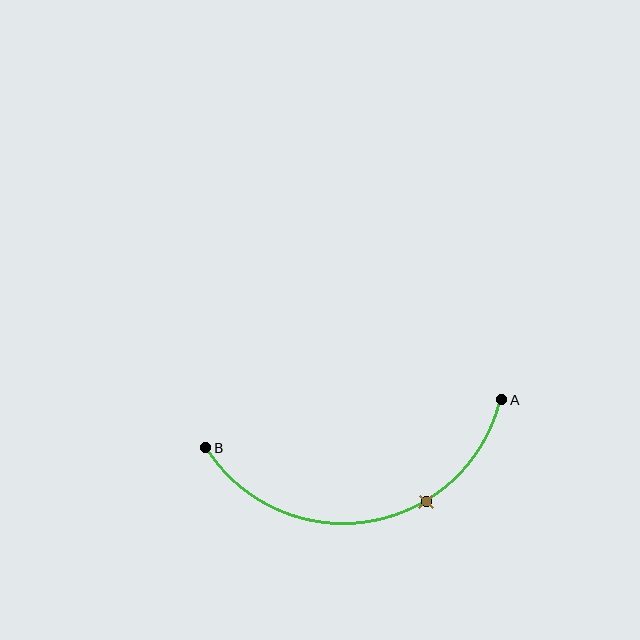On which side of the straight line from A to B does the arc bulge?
The arc bulges below the straight line connecting A and B.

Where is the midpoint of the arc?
The arc midpoint is the point on the curve farthest from the straight line joining A and B. It sits below that line.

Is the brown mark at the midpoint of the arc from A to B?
No. The brown mark lies on the arc but is closer to endpoint A. The arc midpoint would be at the point on the curve equidistant along the arc from both A and B.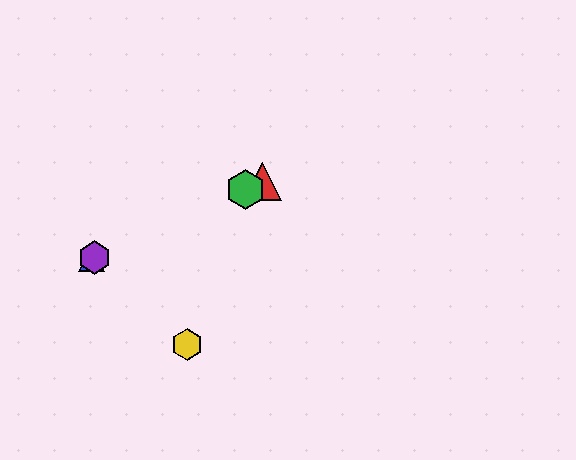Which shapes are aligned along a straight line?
The red triangle, the blue triangle, the green hexagon, the purple hexagon are aligned along a straight line.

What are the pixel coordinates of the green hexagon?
The green hexagon is at (246, 189).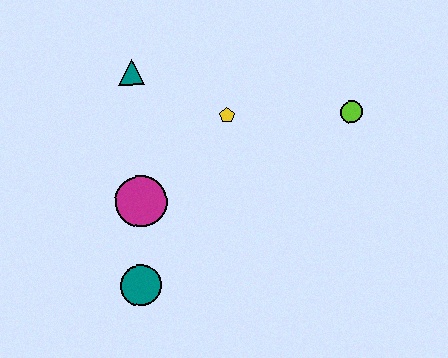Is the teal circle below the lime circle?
Yes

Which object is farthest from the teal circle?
The lime circle is farthest from the teal circle.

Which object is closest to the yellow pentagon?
The teal triangle is closest to the yellow pentagon.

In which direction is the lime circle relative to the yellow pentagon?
The lime circle is to the right of the yellow pentagon.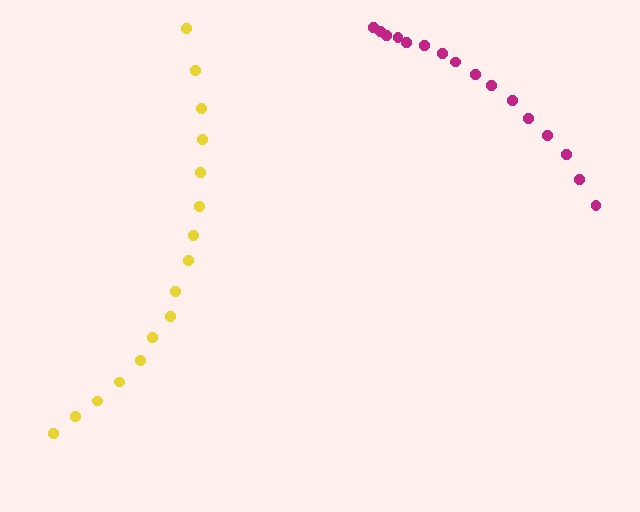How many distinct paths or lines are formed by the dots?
There are 2 distinct paths.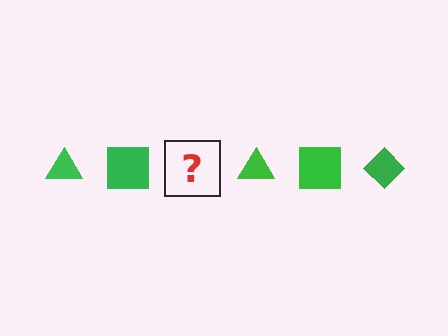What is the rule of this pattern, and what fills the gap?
The rule is that the pattern cycles through triangle, square, diamond shapes in green. The gap should be filled with a green diamond.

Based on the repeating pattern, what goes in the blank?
The blank should be a green diamond.